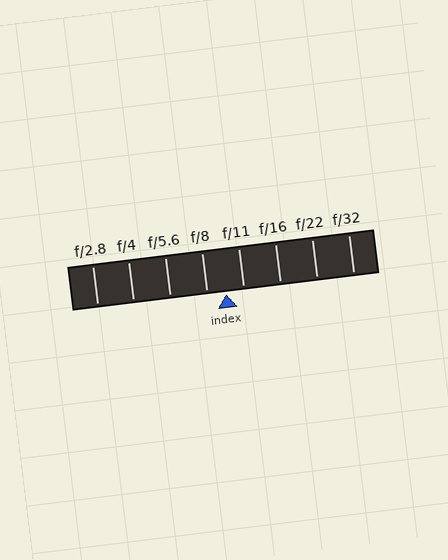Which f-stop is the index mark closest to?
The index mark is closest to f/11.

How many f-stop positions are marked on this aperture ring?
There are 8 f-stop positions marked.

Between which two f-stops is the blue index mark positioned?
The index mark is between f/8 and f/11.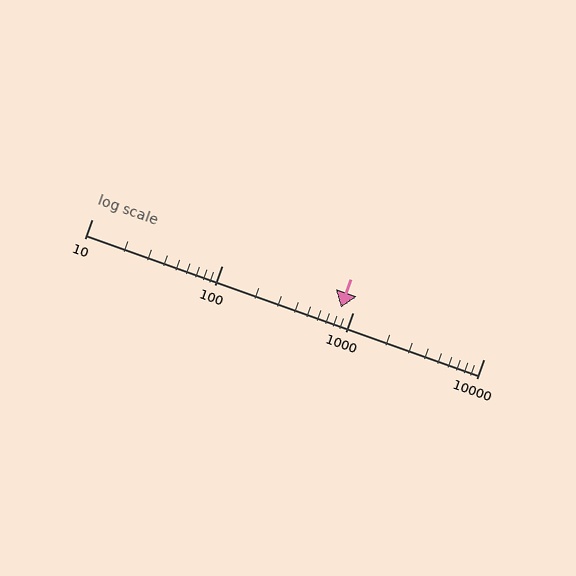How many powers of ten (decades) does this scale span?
The scale spans 3 decades, from 10 to 10000.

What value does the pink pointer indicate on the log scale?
The pointer indicates approximately 810.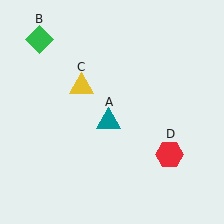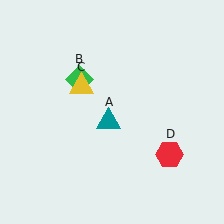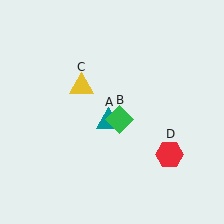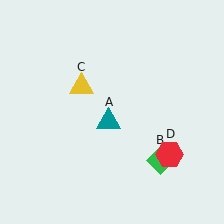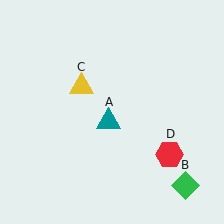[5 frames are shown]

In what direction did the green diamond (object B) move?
The green diamond (object B) moved down and to the right.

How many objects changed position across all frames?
1 object changed position: green diamond (object B).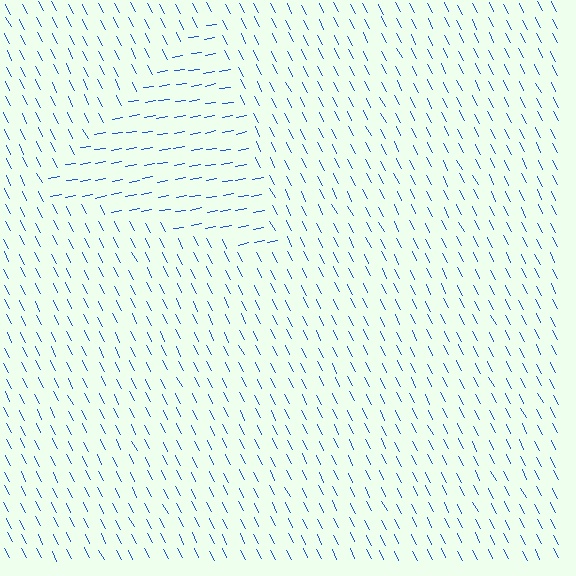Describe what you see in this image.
The image is filled with small blue line segments. A triangle region in the image has lines oriented differently from the surrounding lines, creating a visible texture boundary.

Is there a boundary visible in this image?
Yes, there is a texture boundary formed by a change in line orientation.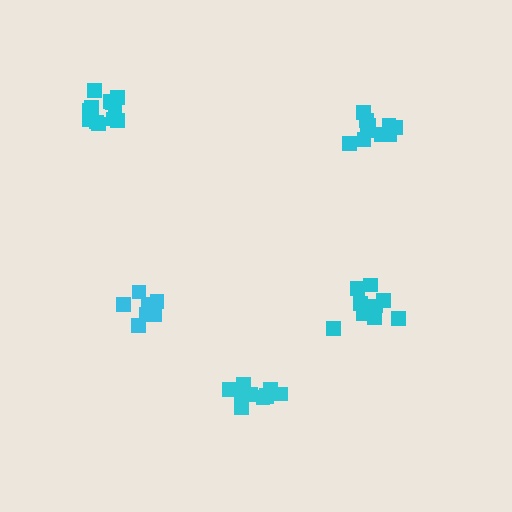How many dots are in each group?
Group 1: 11 dots, Group 2: 9 dots, Group 3: 11 dots, Group 4: 7 dots, Group 5: 13 dots (51 total).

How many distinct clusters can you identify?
There are 5 distinct clusters.